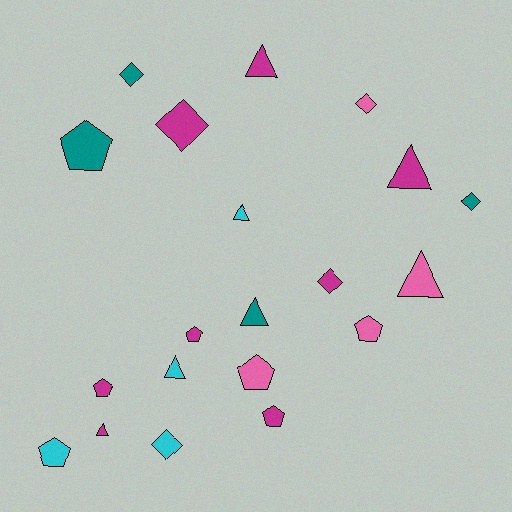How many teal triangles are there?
There is 1 teal triangle.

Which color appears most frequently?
Magenta, with 8 objects.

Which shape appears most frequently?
Triangle, with 7 objects.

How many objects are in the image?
There are 20 objects.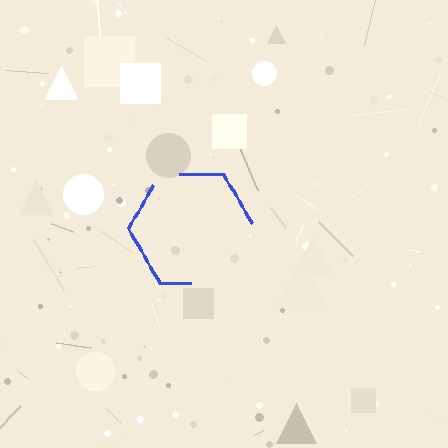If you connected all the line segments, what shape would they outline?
They would outline a hexagon.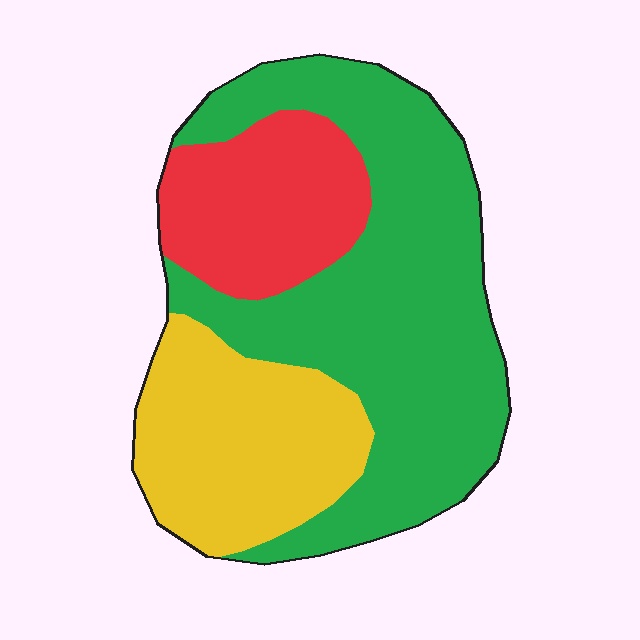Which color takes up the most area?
Green, at roughly 55%.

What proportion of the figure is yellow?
Yellow takes up about one quarter (1/4) of the figure.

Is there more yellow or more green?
Green.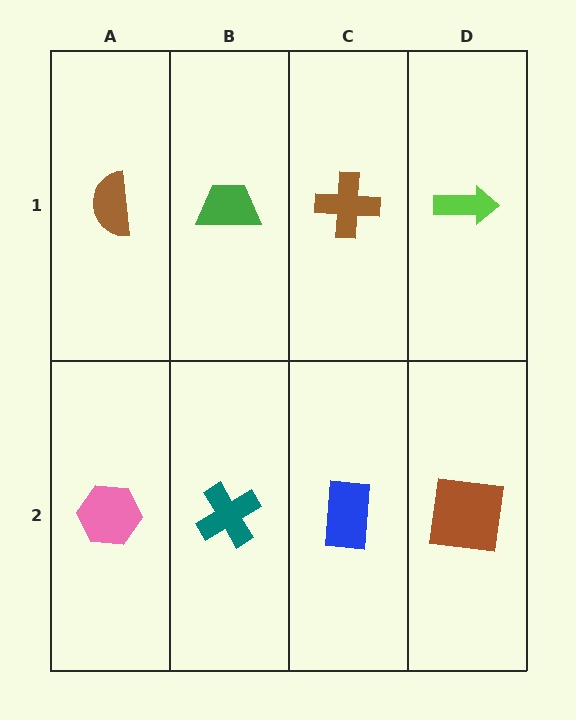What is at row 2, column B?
A teal cross.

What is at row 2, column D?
A brown square.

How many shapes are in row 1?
4 shapes.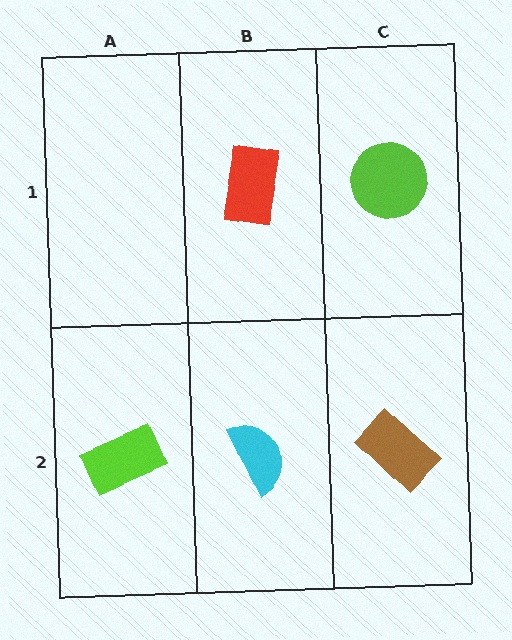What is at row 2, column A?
A lime rectangle.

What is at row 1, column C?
A lime circle.